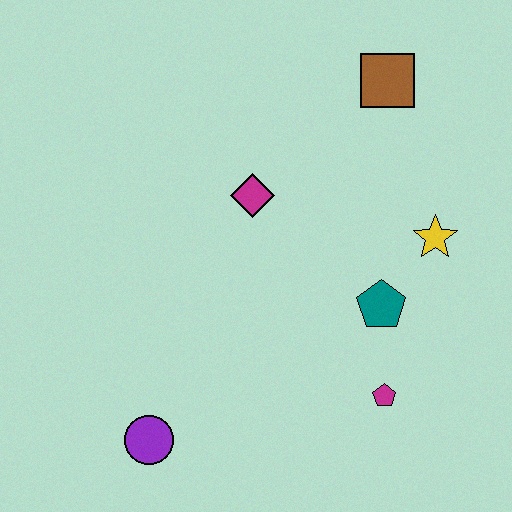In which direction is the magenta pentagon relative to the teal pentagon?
The magenta pentagon is below the teal pentagon.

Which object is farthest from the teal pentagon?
The purple circle is farthest from the teal pentagon.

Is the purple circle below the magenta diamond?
Yes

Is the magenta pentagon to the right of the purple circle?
Yes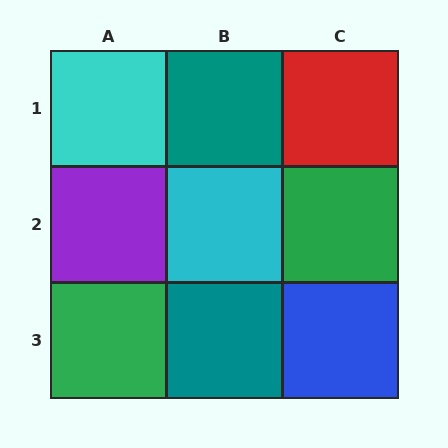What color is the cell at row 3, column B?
Teal.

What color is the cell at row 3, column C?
Blue.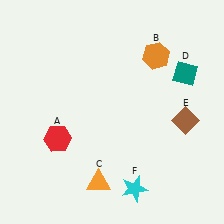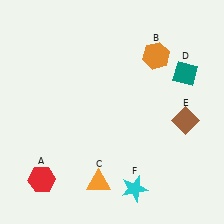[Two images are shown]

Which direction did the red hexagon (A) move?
The red hexagon (A) moved down.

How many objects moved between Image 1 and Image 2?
1 object moved between the two images.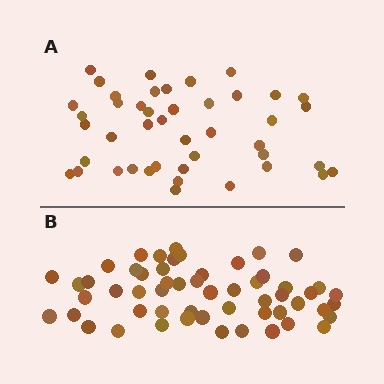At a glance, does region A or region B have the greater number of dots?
Region B (the bottom region) has more dots.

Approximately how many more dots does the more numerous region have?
Region B has roughly 12 or so more dots than region A.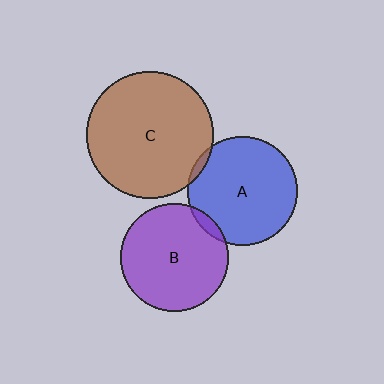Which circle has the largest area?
Circle C (brown).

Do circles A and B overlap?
Yes.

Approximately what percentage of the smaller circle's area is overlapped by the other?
Approximately 5%.